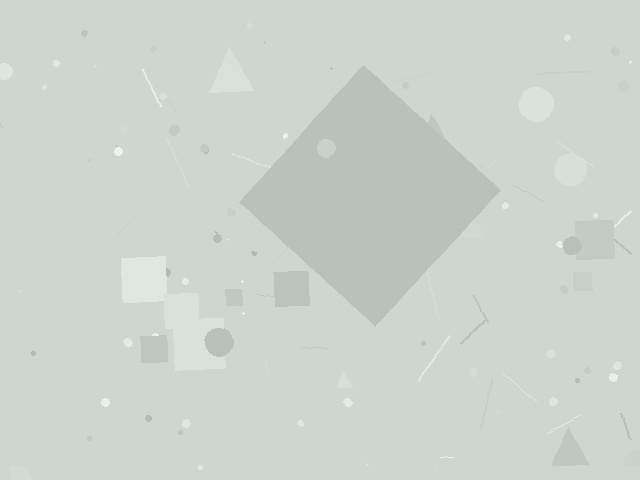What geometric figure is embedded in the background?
A diamond is embedded in the background.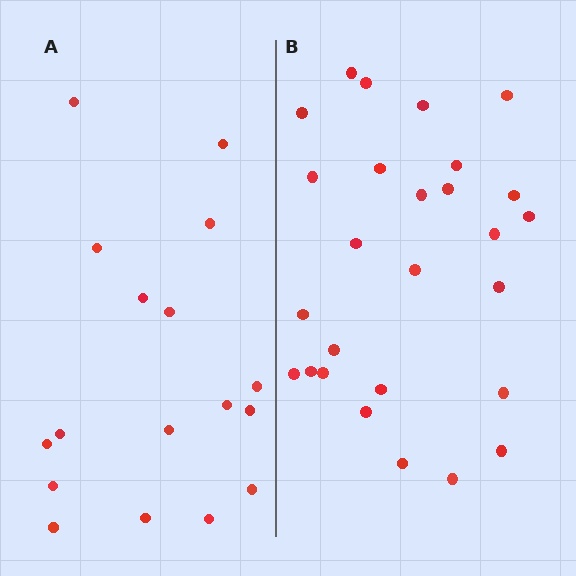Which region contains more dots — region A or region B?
Region B (the right region) has more dots.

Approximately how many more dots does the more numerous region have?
Region B has roughly 10 or so more dots than region A.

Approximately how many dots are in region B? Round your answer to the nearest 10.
About 30 dots. (The exact count is 27, which rounds to 30.)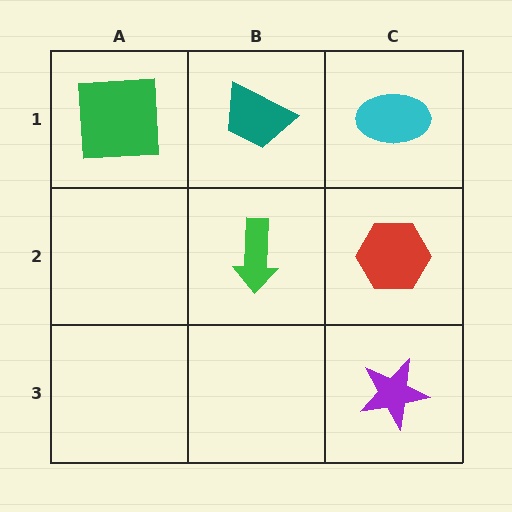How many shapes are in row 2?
2 shapes.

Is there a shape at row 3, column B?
No, that cell is empty.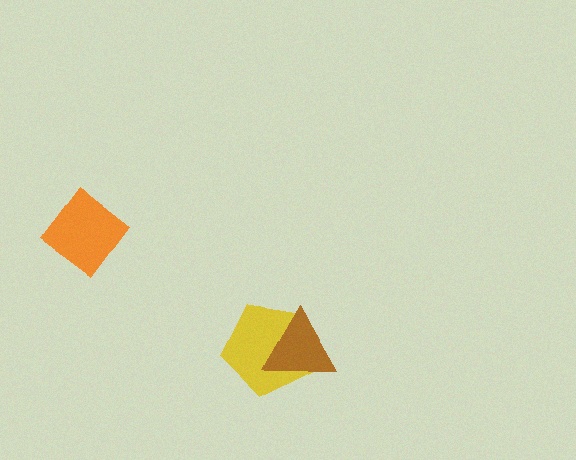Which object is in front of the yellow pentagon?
The brown triangle is in front of the yellow pentagon.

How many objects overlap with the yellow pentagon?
1 object overlaps with the yellow pentagon.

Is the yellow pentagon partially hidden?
Yes, it is partially covered by another shape.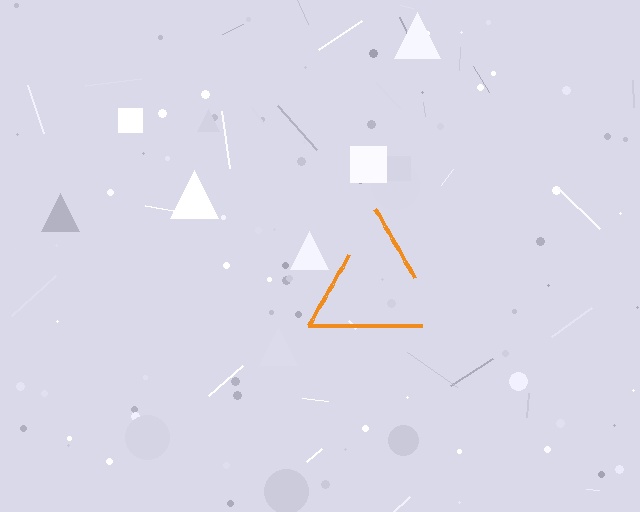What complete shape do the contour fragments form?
The contour fragments form a triangle.